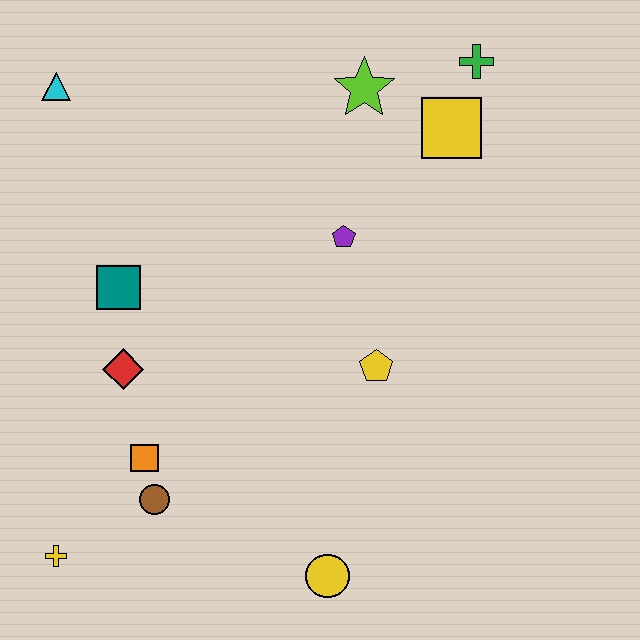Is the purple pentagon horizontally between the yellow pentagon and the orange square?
Yes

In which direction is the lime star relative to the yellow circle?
The lime star is above the yellow circle.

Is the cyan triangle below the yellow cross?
No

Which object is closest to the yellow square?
The green cross is closest to the yellow square.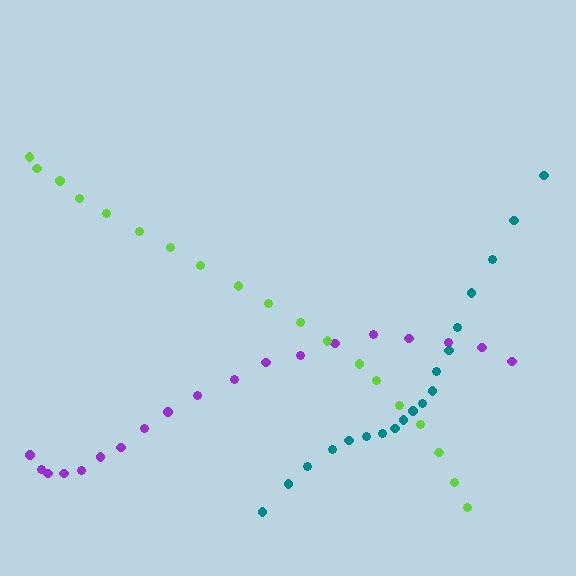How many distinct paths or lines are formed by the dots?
There are 3 distinct paths.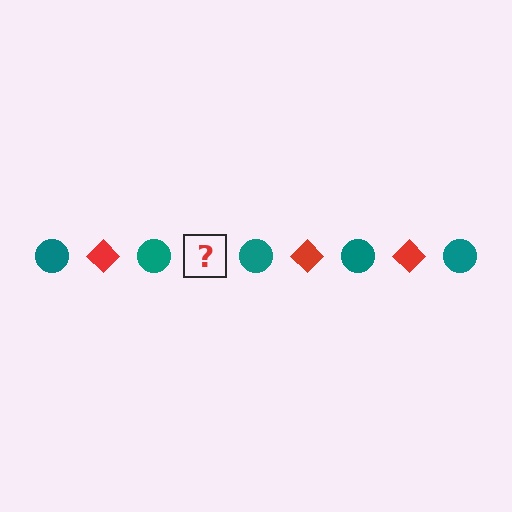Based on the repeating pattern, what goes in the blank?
The blank should be a red diamond.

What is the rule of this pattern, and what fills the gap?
The rule is that the pattern alternates between teal circle and red diamond. The gap should be filled with a red diamond.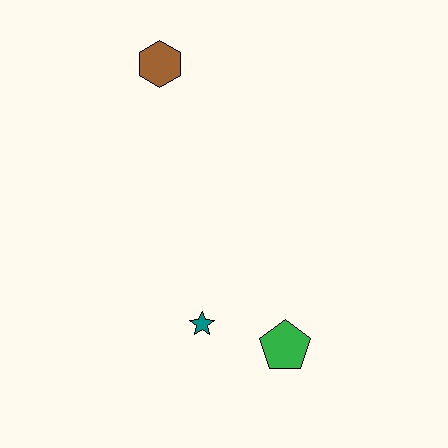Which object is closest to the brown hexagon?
The teal star is closest to the brown hexagon.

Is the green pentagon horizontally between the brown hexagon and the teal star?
No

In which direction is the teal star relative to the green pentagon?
The teal star is to the left of the green pentagon.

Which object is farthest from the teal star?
The brown hexagon is farthest from the teal star.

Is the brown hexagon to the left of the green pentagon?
Yes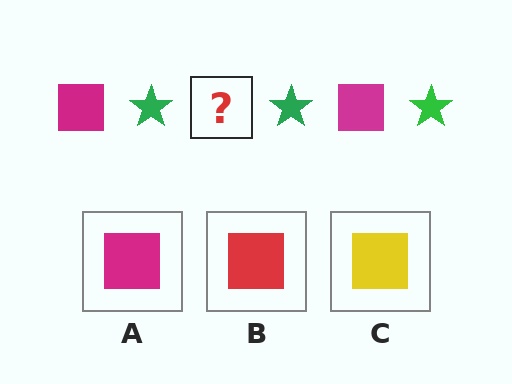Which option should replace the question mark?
Option A.